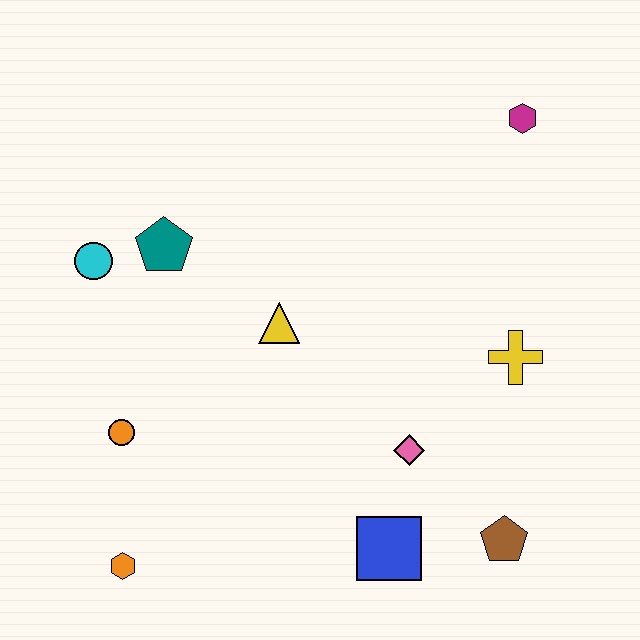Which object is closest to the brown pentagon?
The blue square is closest to the brown pentagon.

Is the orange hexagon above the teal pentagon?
No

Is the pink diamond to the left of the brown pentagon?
Yes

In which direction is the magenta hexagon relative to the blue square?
The magenta hexagon is above the blue square.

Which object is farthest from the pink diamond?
The cyan circle is farthest from the pink diamond.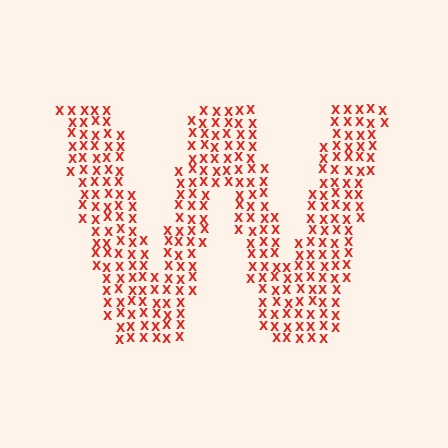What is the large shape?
The large shape is the letter W.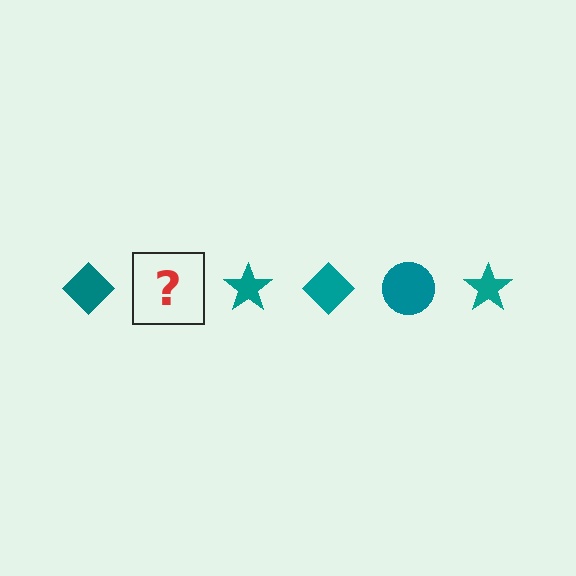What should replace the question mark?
The question mark should be replaced with a teal circle.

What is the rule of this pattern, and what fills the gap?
The rule is that the pattern cycles through diamond, circle, star shapes in teal. The gap should be filled with a teal circle.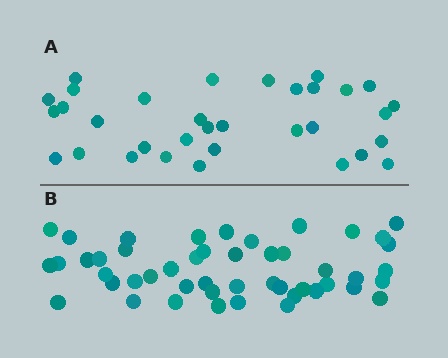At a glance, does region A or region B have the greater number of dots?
Region B (the bottom region) has more dots.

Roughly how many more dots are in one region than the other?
Region B has approximately 15 more dots than region A.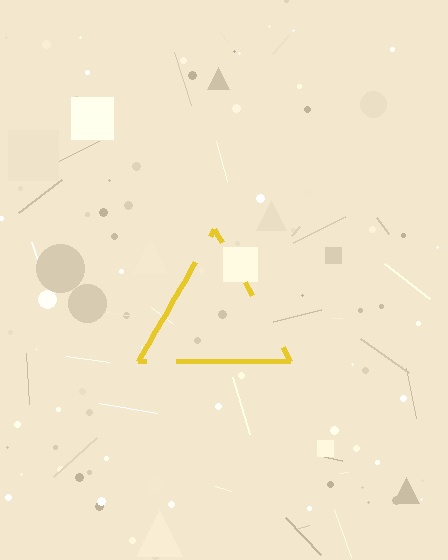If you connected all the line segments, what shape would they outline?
They would outline a triangle.